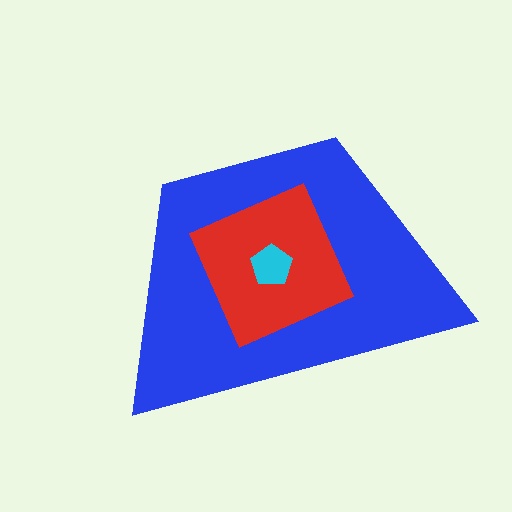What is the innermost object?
The cyan pentagon.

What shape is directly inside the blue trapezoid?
The red diamond.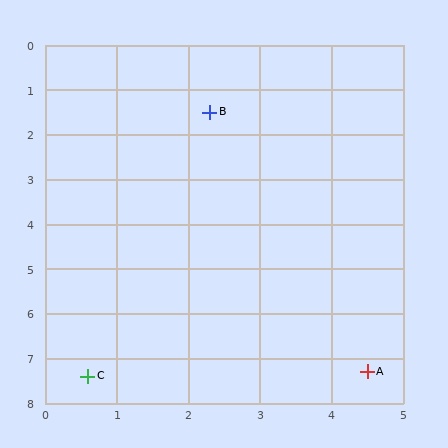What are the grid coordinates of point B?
Point B is at approximately (2.3, 1.5).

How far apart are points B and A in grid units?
Points B and A are about 6.2 grid units apart.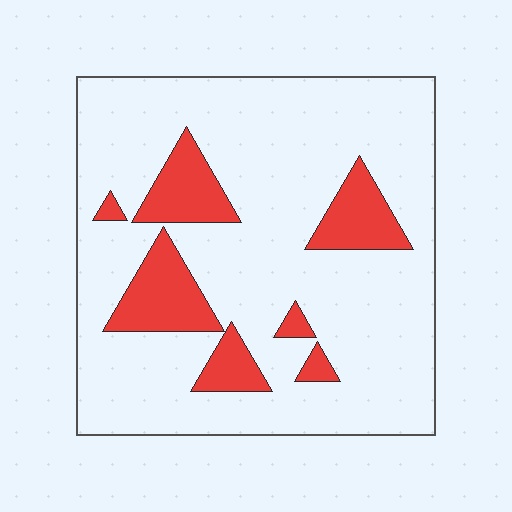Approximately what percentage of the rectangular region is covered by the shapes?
Approximately 15%.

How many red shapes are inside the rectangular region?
7.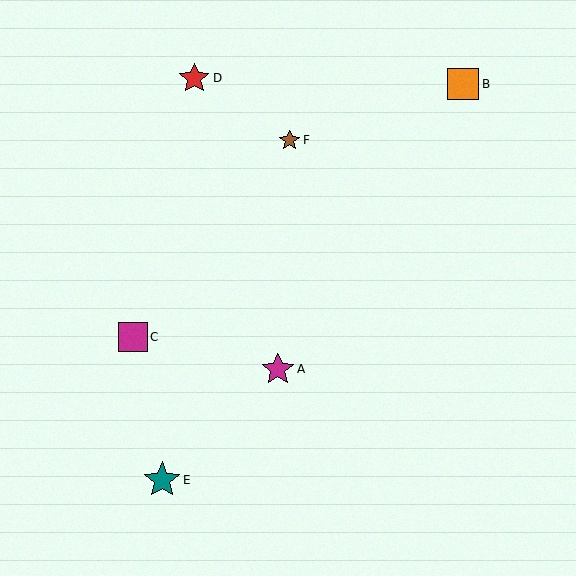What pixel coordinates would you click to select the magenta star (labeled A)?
Click at (278, 369) to select the magenta star A.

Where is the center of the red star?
The center of the red star is at (194, 78).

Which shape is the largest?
The teal star (labeled E) is the largest.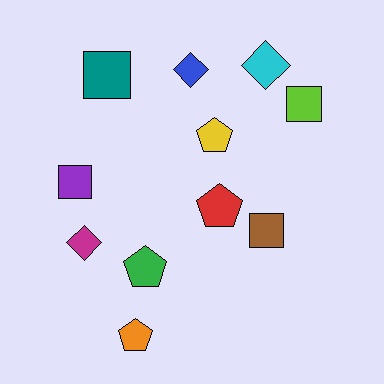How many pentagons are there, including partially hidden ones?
There are 4 pentagons.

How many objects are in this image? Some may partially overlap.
There are 11 objects.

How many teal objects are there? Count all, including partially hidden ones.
There is 1 teal object.